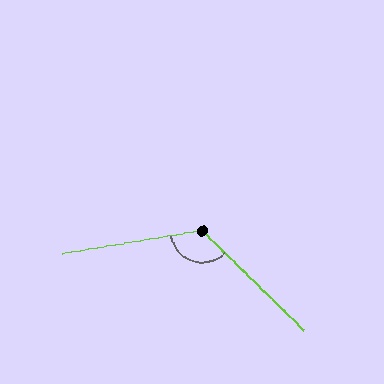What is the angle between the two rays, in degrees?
Approximately 127 degrees.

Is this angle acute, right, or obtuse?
It is obtuse.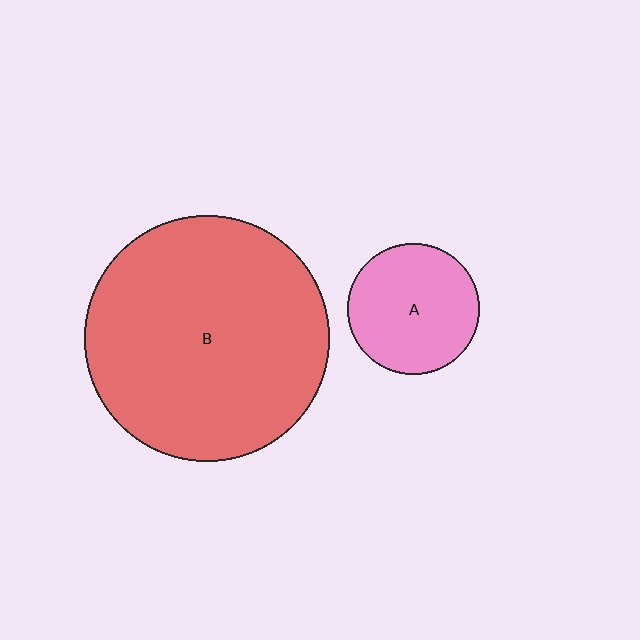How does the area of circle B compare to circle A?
Approximately 3.5 times.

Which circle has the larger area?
Circle B (red).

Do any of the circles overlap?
No, none of the circles overlap.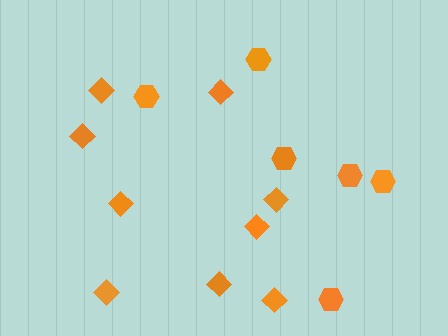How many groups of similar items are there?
There are 2 groups: one group of diamonds (9) and one group of hexagons (6).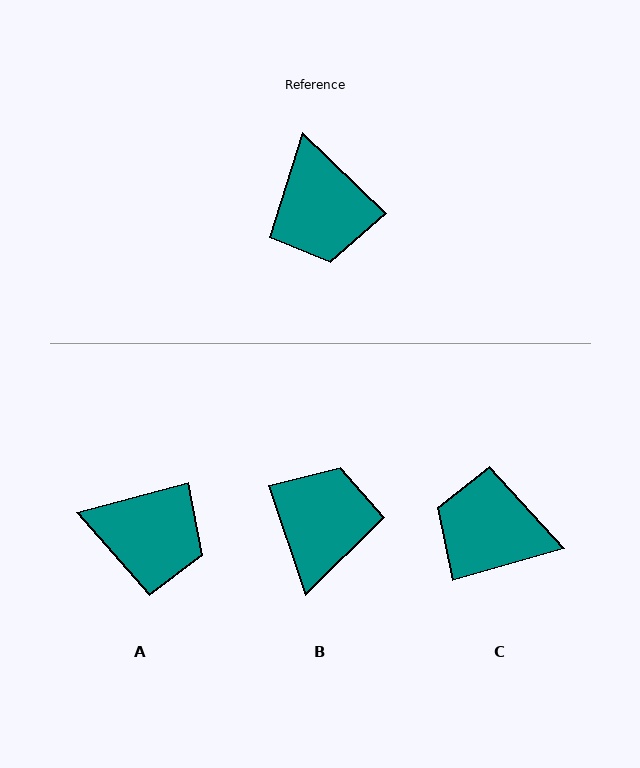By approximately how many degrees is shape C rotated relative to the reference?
Approximately 120 degrees clockwise.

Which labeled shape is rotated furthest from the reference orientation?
B, about 153 degrees away.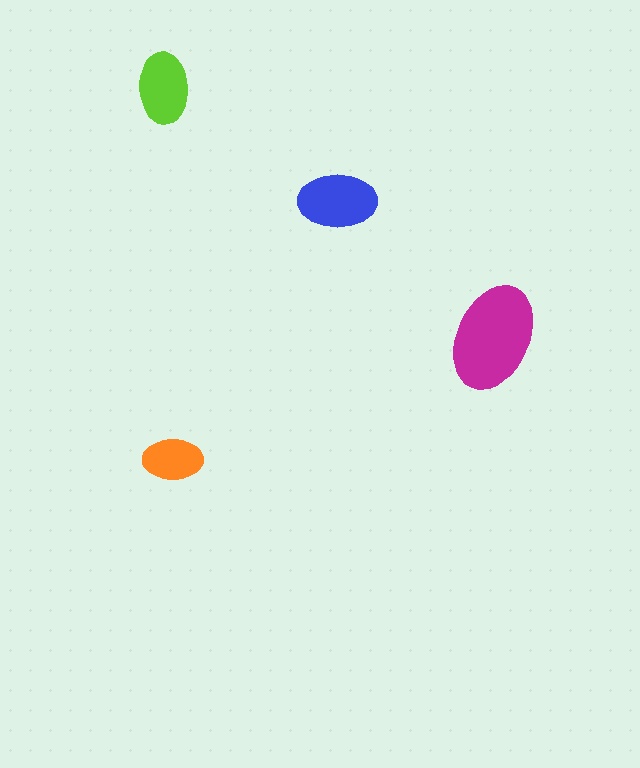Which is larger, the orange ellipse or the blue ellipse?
The blue one.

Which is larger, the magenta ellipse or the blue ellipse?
The magenta one.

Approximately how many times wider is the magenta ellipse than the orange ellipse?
About 2 times wider.